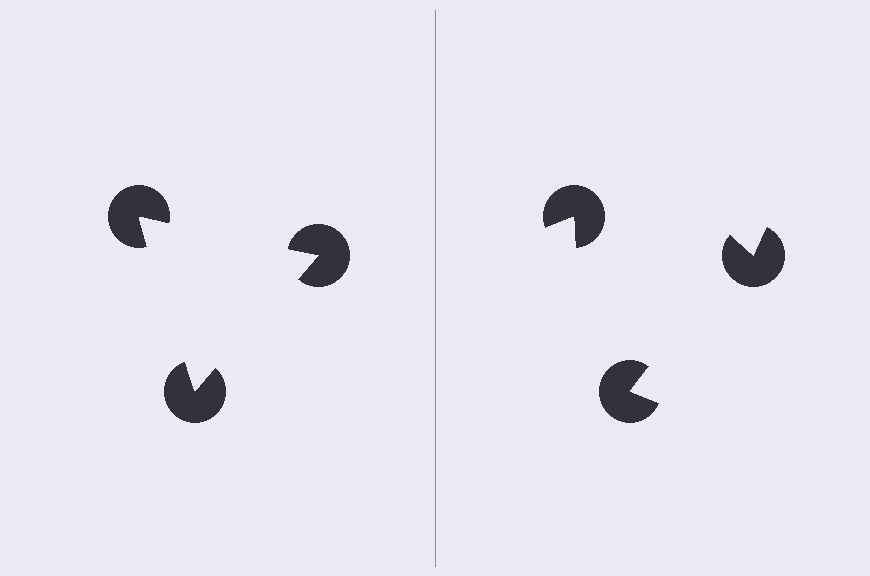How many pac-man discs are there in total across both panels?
6 — 3 on each side.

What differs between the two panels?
The pac-man discs are positioned identically on both sides; only the wedge orientations differ. On the left they align to a triangle; on the right they are misaligned.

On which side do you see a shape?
An illusory triangle appears on the left side. On the right side the wedge cuts are rotated, so no coherent shape forms.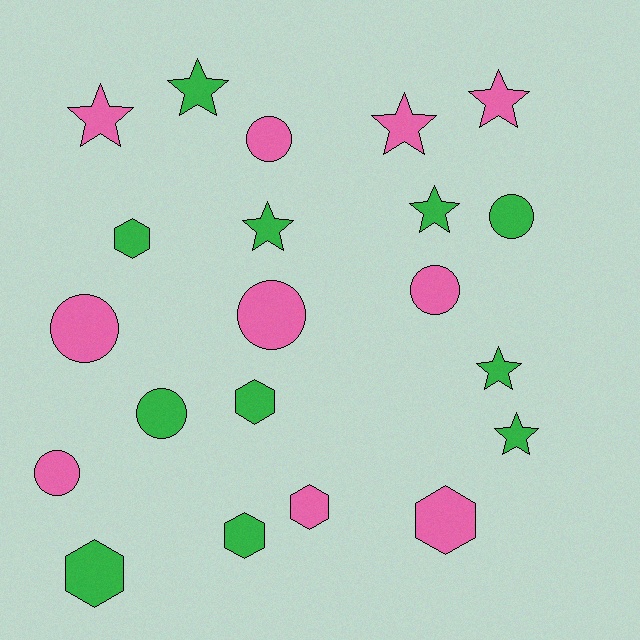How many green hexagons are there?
There are 4 green hexagons.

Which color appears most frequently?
Green, with 11 objects.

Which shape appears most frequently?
Star, with 8 objects.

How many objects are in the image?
There are 21 objects.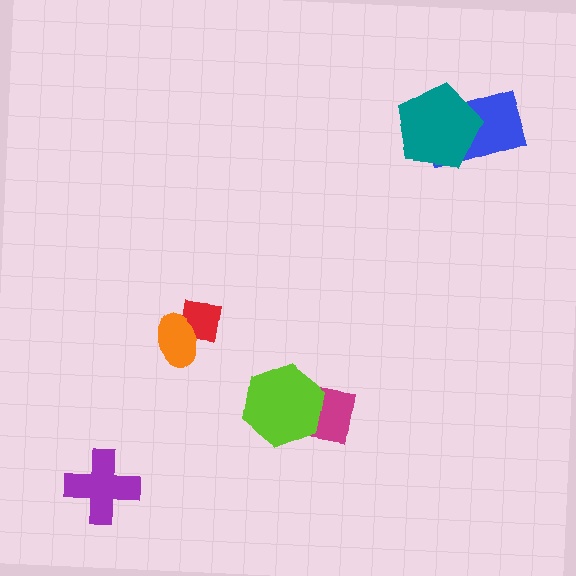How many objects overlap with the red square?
1 object overlaps with the red square.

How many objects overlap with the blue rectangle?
1 object overlaps with the blue rectangle.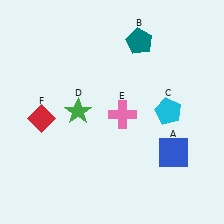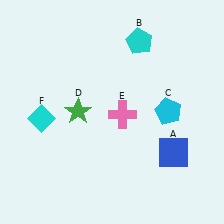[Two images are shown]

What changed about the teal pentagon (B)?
In Image 1, B is teal. In Image 2, it changed to cyan.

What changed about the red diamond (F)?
In Image 1, F is red. In Image 2, it changed to cyan.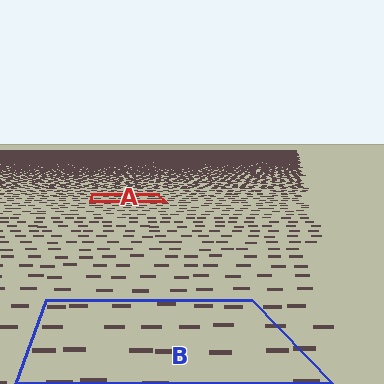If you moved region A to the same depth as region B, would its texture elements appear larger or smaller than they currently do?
They would appear larger. At a closer depth, the same texture elements are projected at a bigger on-screen size.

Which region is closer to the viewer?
Region B is closer. The texture elements there are larger and more spread out.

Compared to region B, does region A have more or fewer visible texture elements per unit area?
Region A has more texture elements per unit area — they are packed more densely because it is farther away.